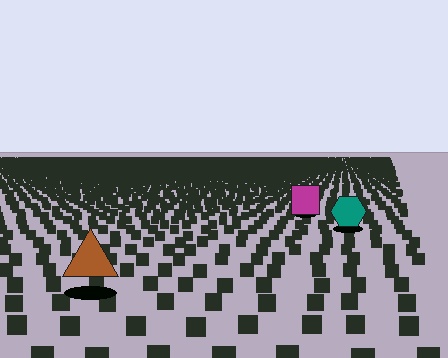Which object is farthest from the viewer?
The magenta square is farthest from the viewer. It appears smaller and the ground texture around it is denser.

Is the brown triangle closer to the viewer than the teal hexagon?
Yes. The brown triangle is closer — you can tell from the texture gradient: the ground texture is coarser near it.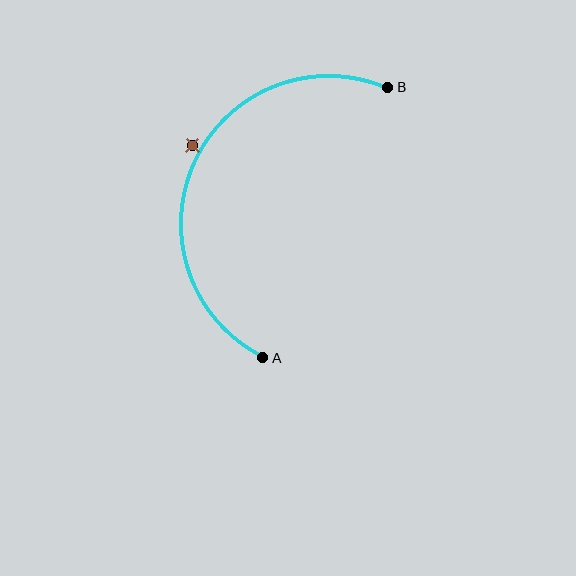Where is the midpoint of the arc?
The arc midpoint is the point on the curve farthest from the straight line joining A and B. It sits to the left of that line.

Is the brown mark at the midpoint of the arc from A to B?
No — the brown mark does not lie on the arc at all. It sits slightly outside the curve.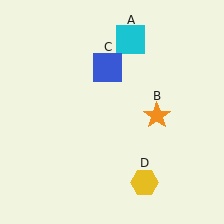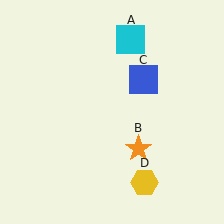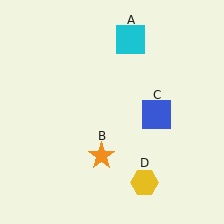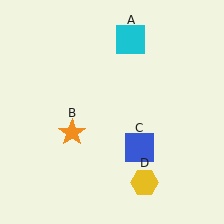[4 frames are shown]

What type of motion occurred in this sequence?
The orange star (object B), blue square (object C) rotated clockwise around the center of the scene.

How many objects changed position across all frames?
2 objects changed position: orange star (object B), blue square (object C).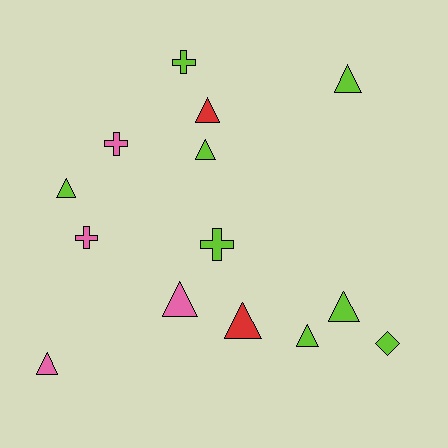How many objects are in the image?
There are 14 objects.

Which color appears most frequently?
Lime, with 8 objects.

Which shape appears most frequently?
Triangle, with 9 objects.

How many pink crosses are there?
There are 2 pink crosses.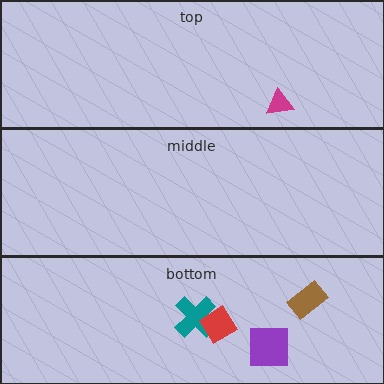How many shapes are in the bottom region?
4.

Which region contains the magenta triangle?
The top region.